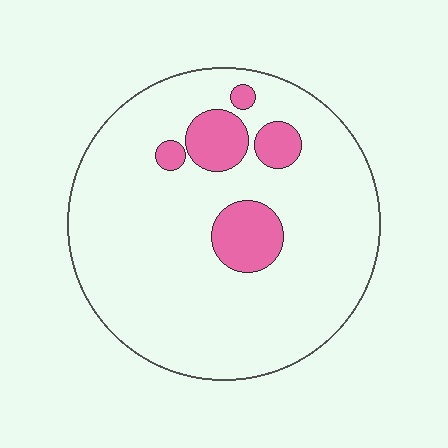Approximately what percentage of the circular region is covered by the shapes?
Approximately 15%.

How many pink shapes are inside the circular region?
5.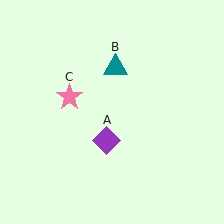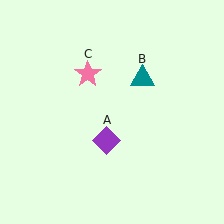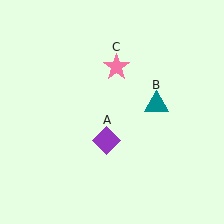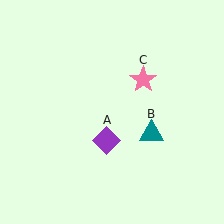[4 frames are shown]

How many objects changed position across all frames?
2 objects changed position: teal triangle (object B), pink star (object C).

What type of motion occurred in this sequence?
The teal triangle (object B), pink star (object C) rotated clockwise around the center of the scene.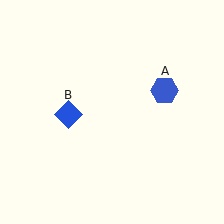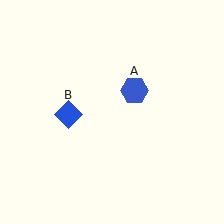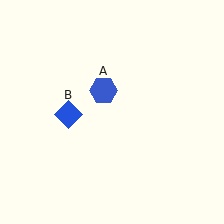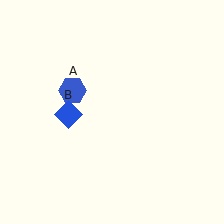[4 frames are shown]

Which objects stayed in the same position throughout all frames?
Blue diamond (object B) remained stationary.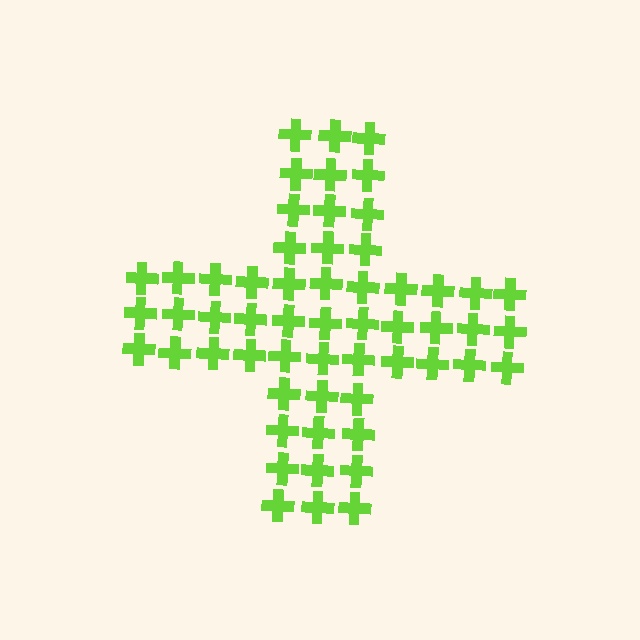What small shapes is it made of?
It is made of small crosses.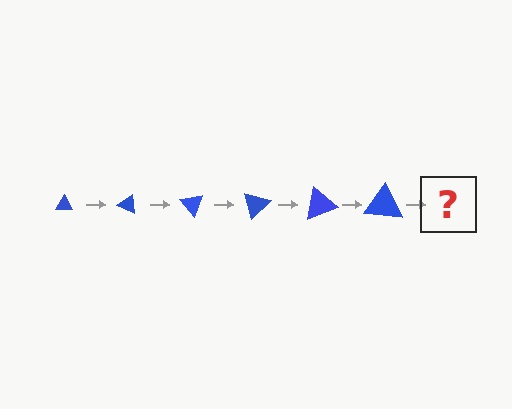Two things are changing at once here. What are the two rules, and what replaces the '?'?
The two rules are that the triangle grows larger each step and it rotates 25 degrees each step. The '?' should be a triangle, larger than the previous one and rotated 150 degrees from the start.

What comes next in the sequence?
The next element should be a triangle, larger than the previous one and rotated 150 degrees from the start.